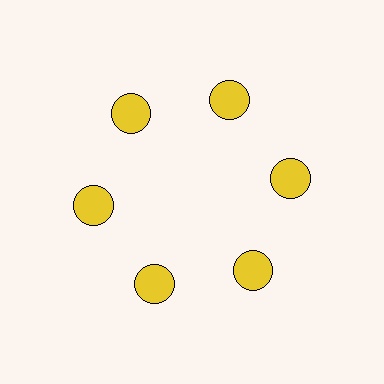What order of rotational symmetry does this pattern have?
This pattern has 6-fold rotational symmetry.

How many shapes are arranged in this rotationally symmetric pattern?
There are 6 shapes, arranged in 6 groups of 1.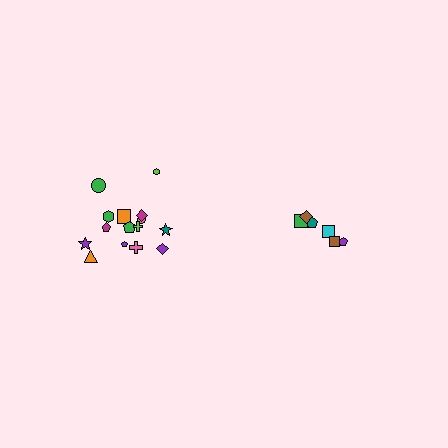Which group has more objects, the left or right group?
The left group.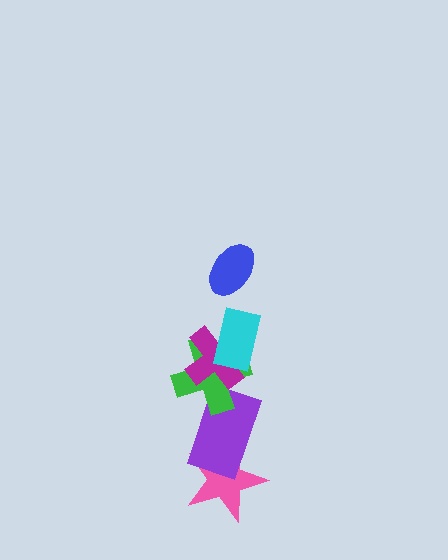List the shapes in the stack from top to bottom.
From top to bottom: the blue ellipse, the cyan rectangle, the magenta cross, the green cross, the purple rectangle, the pink star.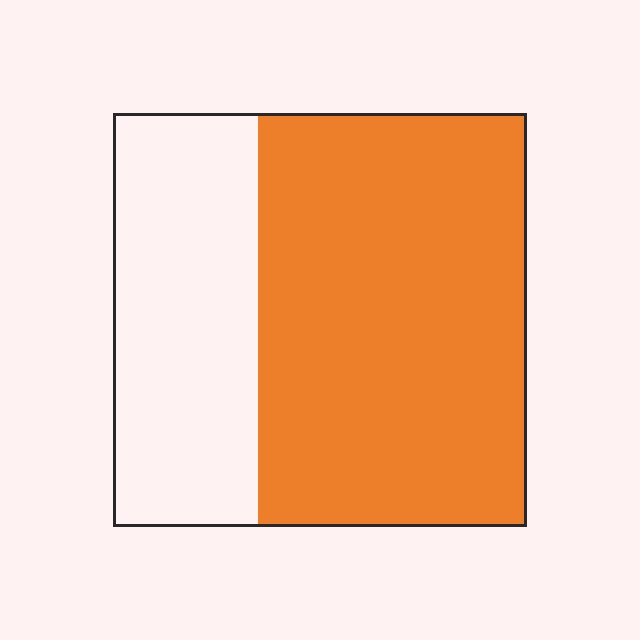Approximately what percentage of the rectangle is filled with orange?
Approximately 65%.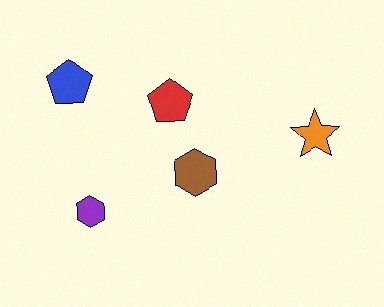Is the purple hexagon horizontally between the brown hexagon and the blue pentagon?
Yes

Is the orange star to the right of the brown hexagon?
Yes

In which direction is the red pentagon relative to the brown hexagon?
The red pentagon is above the brown hexagon.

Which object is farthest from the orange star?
The blue pentagon is farthest from the orange star.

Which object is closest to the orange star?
The brown hexagon is closest to the orange star.